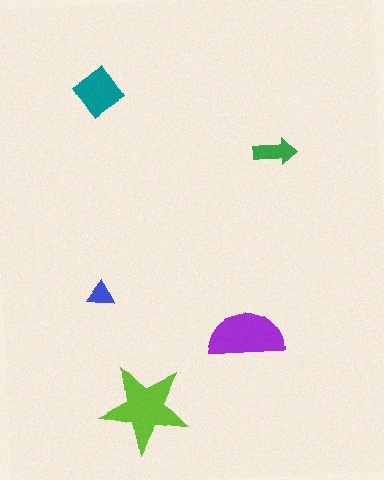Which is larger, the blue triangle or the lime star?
The lime star.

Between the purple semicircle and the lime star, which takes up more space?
The lime star.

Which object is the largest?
The lime star.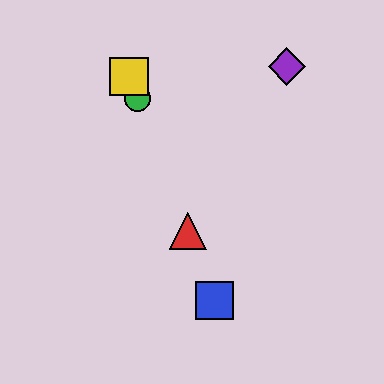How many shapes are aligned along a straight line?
4 shapes (the red triangle, the blue square, the green circle, the yellow square) are aligned along a straight line.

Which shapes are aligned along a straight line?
The red triangle, the blue square, the green circle, the yellow square are aligned along a straight line.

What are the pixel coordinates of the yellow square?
The yellow square is at (129, 77).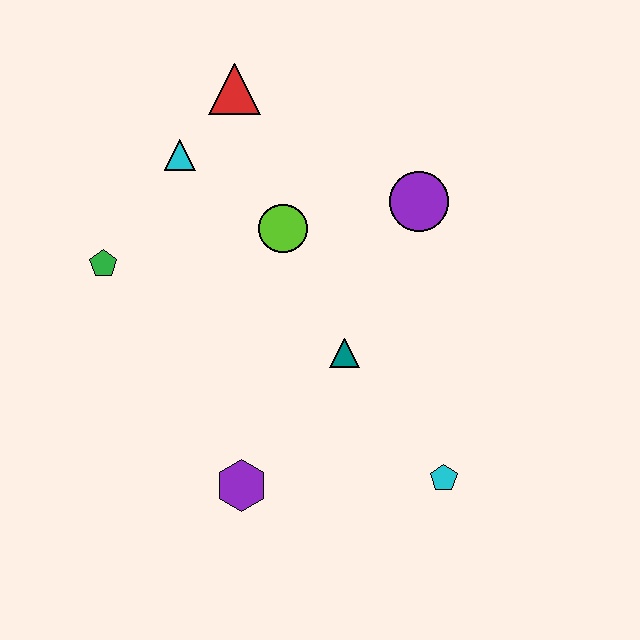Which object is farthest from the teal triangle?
The red triangle is farthest from the teal triangle.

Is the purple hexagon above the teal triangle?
No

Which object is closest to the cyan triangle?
The red triangle is closest to the cyan triangle.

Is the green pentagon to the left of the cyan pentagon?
Yes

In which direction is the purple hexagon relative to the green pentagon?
The purple hexagon is below the green pentagon.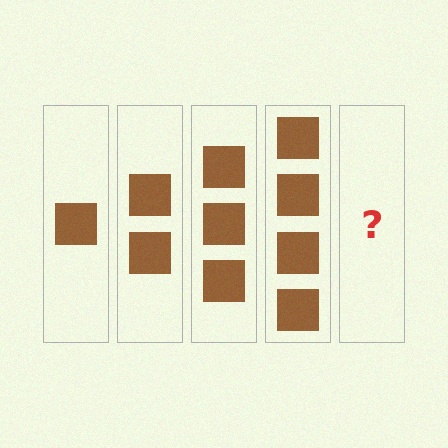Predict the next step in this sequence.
The next step is 5 squares.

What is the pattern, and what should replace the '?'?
The pattern is that each step adds one more square. The '?' should be 5 squares.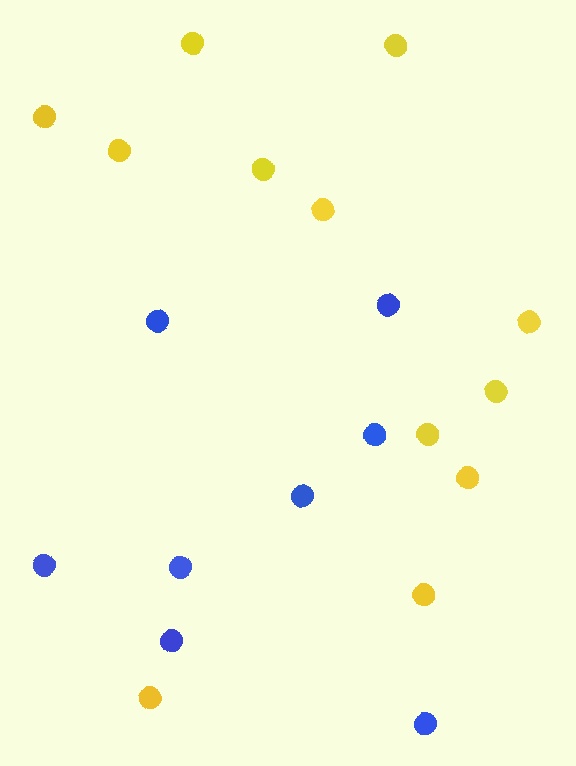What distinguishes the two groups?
There are 2 groups: one group of yellow circles (12) and one group of blue circles (8).